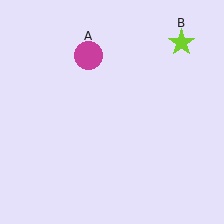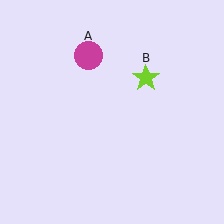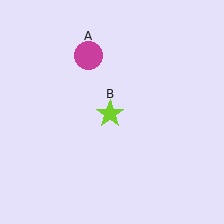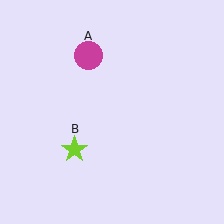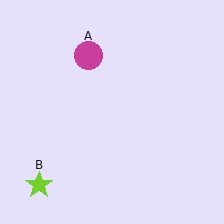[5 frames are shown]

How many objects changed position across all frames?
1 object changed position: lime star (object B).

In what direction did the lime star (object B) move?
The lime star (object B) moved down and to the left.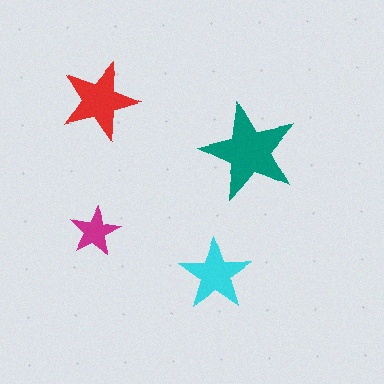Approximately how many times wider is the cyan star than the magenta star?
About 1.5 times wider.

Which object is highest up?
The red star is topmost.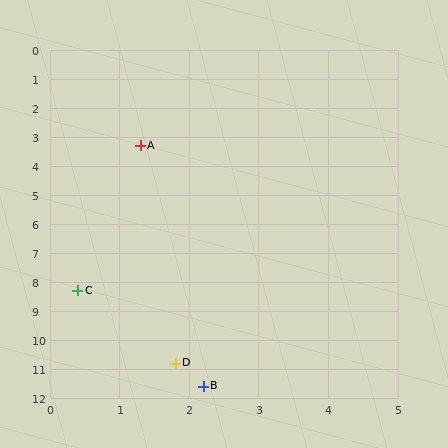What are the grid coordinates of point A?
Point A is at approximately (1.3, 3.3).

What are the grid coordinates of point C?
Point C is at approximately (0.4, 8.3).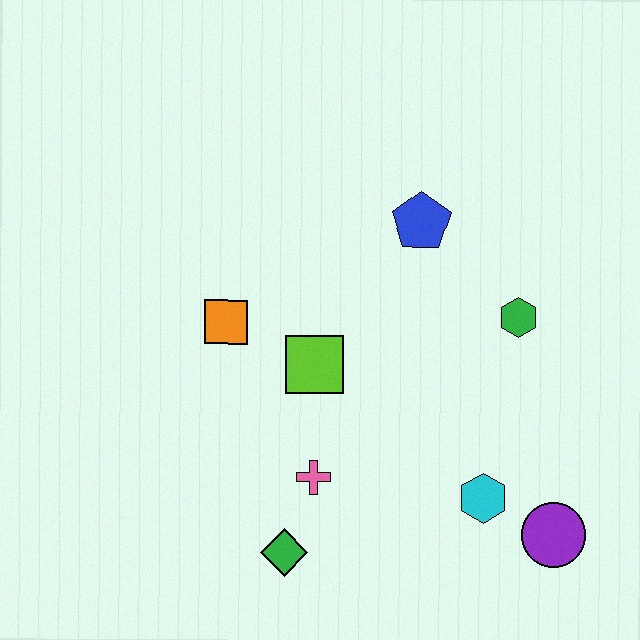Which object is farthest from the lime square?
The purple circle is farthest from the lime square.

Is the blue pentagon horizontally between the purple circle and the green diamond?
Yes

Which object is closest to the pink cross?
The green diamond is closest to the pink cross.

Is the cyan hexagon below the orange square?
Yes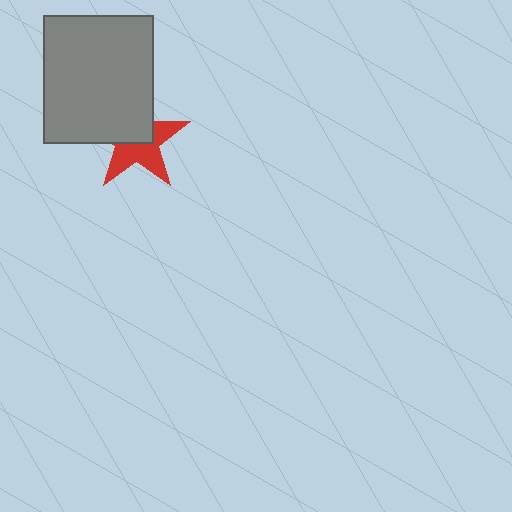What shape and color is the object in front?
The object in front is a gray rectangle.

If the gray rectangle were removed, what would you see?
You would see the complete red star.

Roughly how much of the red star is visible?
About half of it is visible (roughly 53%).